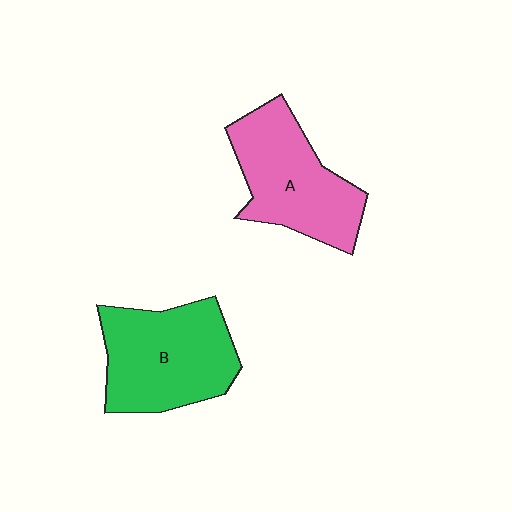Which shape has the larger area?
Shape B (green).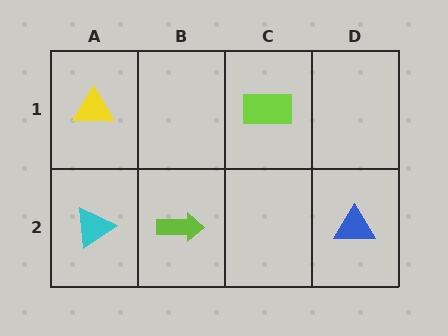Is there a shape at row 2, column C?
No, that cell is empty.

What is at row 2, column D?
A blue triangle.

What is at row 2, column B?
A lime arrow.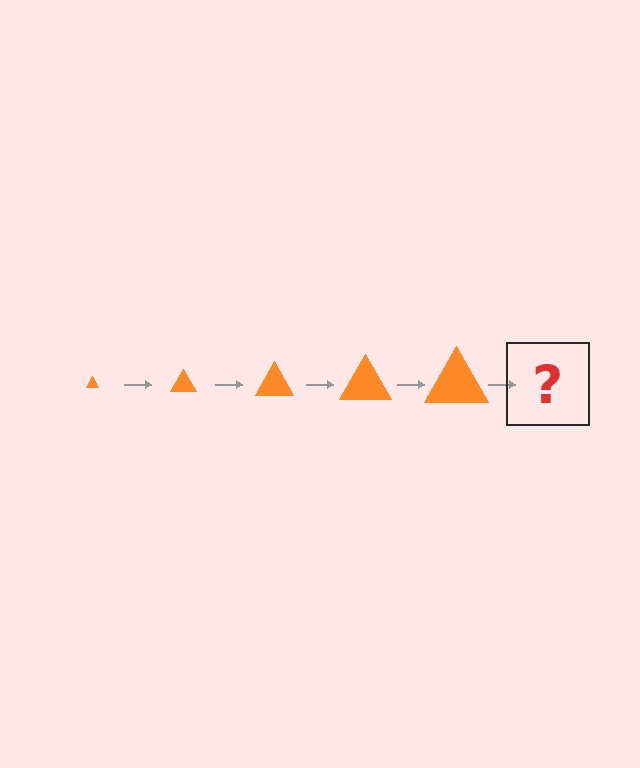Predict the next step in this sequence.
The next step is an orange triangle, larger than the previous one.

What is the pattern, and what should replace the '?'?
The pattern is that the triangle gets progressively larger each step. The '?' should be an orange triangle, larger than the previous one.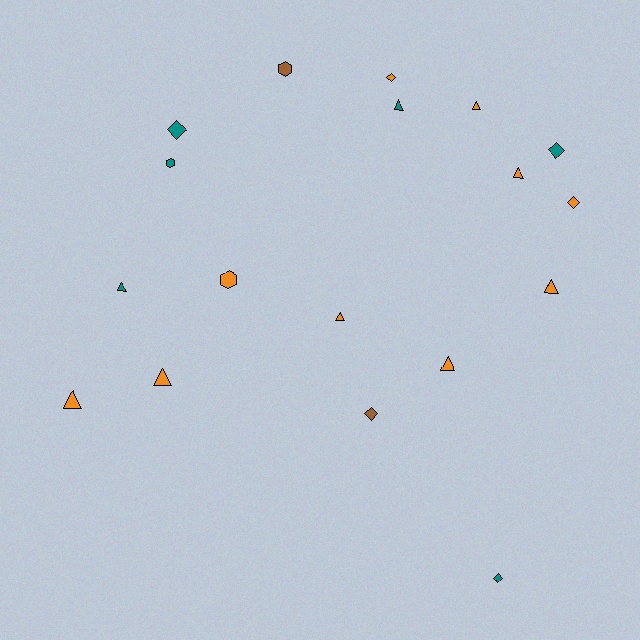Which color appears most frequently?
Orange, with 10 objects.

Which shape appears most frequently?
Triangle, with 9 objects.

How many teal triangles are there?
There are 2 teal triangles.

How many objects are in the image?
There are 18 objects.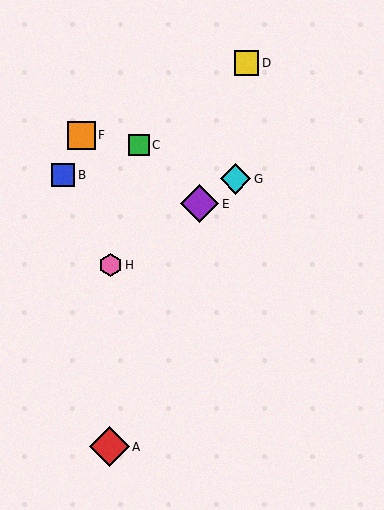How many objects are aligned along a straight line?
3 objects (E, G, H) are aligned along a straight line.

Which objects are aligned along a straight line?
Objects E, G, H are aligned along a straight line.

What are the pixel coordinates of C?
Object C is at (139, 145).